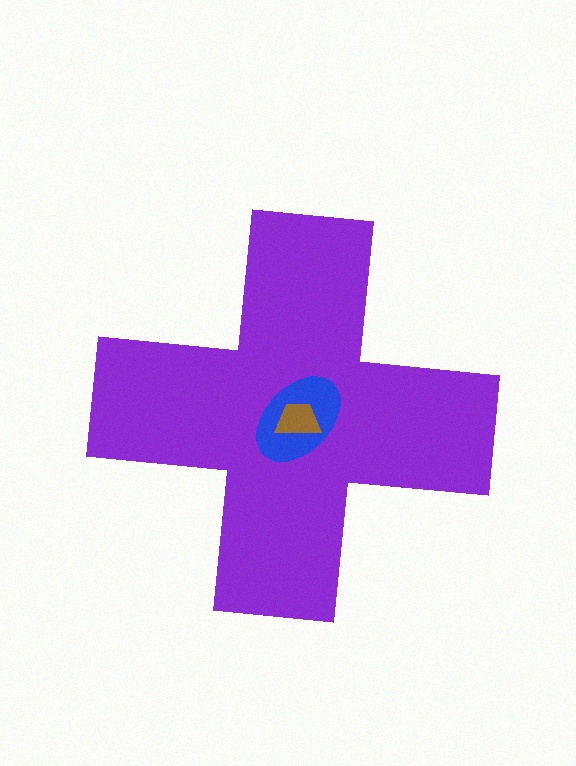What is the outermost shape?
The purple cross.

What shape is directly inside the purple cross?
The blue ellipse.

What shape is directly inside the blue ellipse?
The brown trapezoid.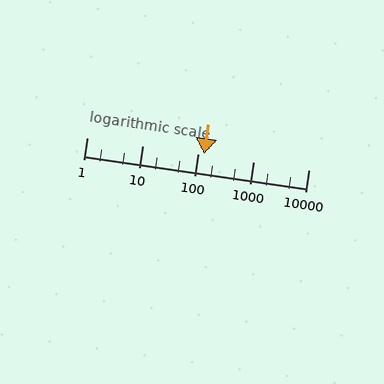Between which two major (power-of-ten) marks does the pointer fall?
The pointer is between 100 and 1000.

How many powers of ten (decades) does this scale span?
The scale spans 4 decades, from 1 to 10000.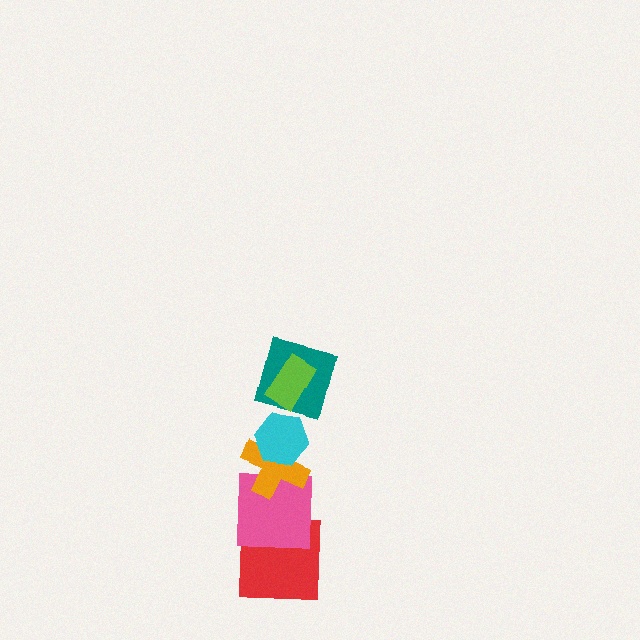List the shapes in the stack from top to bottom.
From top to bottom: the lime rectangle, the teal square, the cyan hexagon, the orange cross, the pink square, the red square.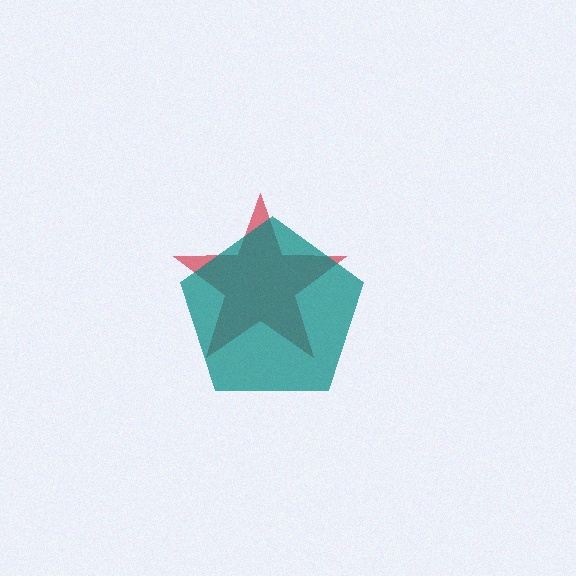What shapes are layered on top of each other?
The layered shapes are: a red star, a teal pentagon.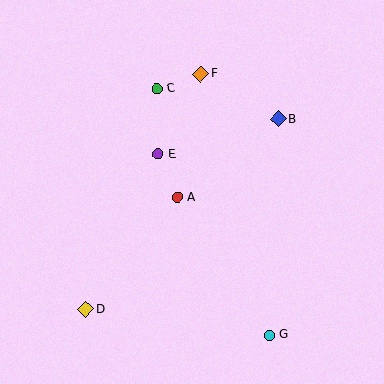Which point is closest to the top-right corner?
Point B is closest to the top-right corner.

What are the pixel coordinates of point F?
Point F is at (201, 74).